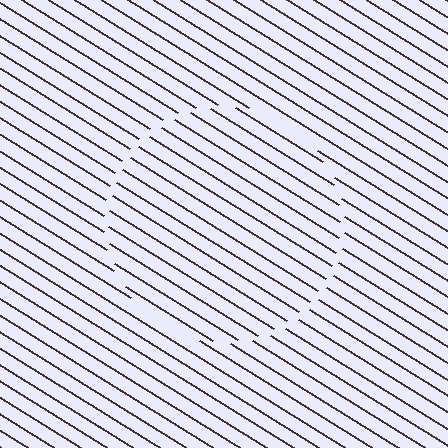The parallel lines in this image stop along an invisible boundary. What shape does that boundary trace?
An illusory circle. The interior of the shape contains the same grating, shifted by half a period — the contour is defined by the phase discontinuity where line-ends from the inner and outer gratings abut.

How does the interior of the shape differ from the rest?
The interior of the shape contains the same grating, shifted by half a period — the contour is defined by the phase discontinuity where line-ends from the inner and outer gratings abut.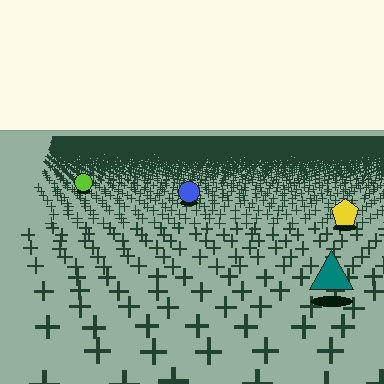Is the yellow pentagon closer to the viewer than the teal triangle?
No. The teal triangle is closer — you can tell from the texture gradient: the ground texture is coarser near it.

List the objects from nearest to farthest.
From nearest to farthest: the teal triangle, the yellow pentagon, the blue circle, the lime circle.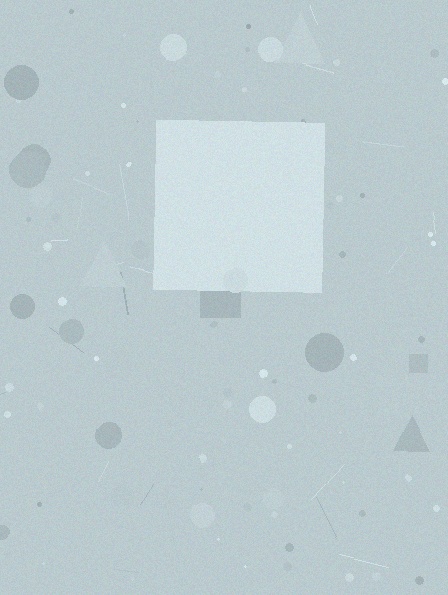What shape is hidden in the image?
A square is hidden in the image.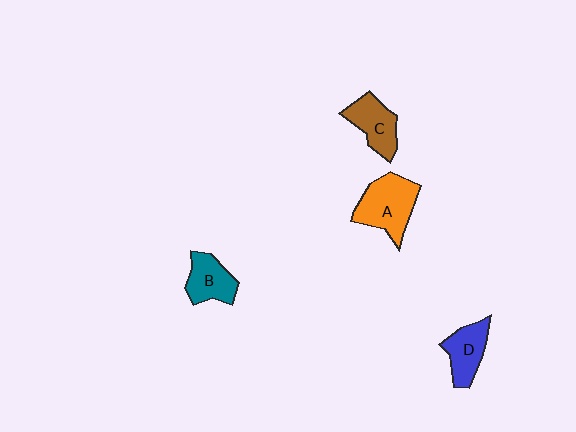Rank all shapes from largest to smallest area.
From largest to smallest: A (orange), C (brown), D (blue), B (teal).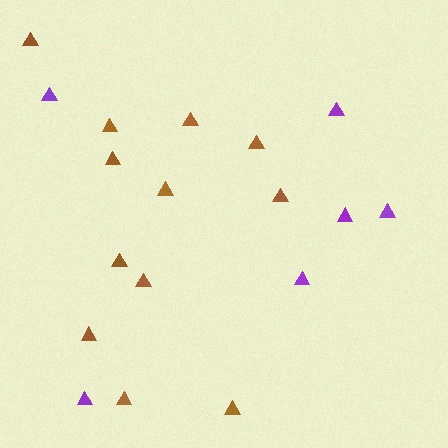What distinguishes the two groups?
There are 2 groups: one group of purple triangles (6) and one group of brown triangles (12).